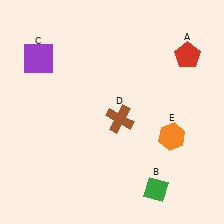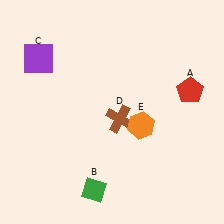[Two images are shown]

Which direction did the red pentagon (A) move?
The red pentagon (A) moved down.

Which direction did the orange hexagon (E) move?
The orange hexagon (E) moved left.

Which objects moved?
The objects that moved are: the red pentagon (A), the green diamond (B), the orange hexagon (E).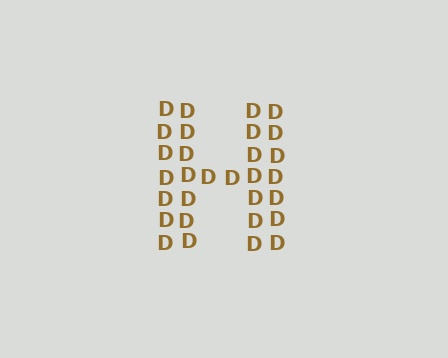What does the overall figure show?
The overall figure shows the letter H.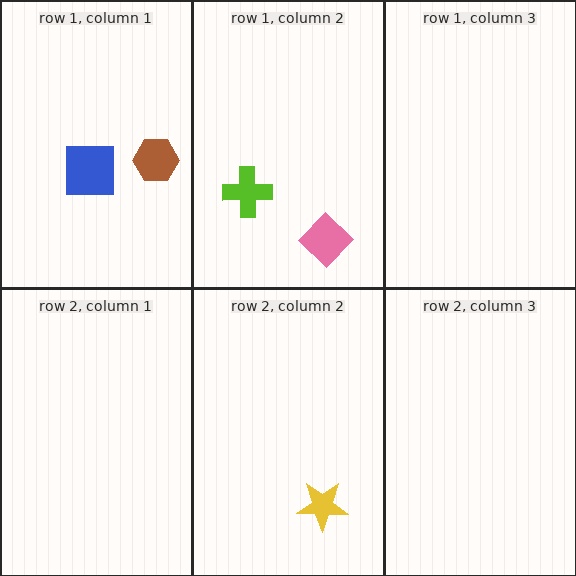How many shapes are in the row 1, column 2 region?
2.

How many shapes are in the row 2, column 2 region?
1.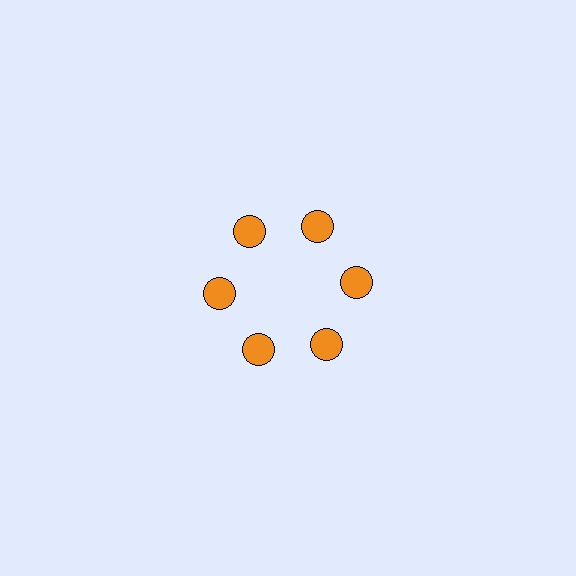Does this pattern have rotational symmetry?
Yes, this pattern has 6-fold rotational symmetry. It looks the same after rotating 60 degrees around the center.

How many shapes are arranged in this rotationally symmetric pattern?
There are 6 shapes, arranged in 6 groups of 1.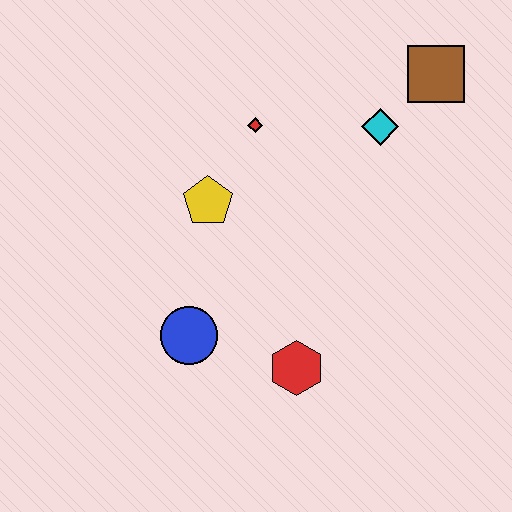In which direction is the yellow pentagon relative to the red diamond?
The yellow pentagon is below the red diamond.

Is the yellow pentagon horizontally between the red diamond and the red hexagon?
No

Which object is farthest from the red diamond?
The red hexagon is farthest from the red diamond.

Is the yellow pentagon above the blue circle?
Yes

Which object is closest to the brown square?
The cyan diamond is closest to the brown square.